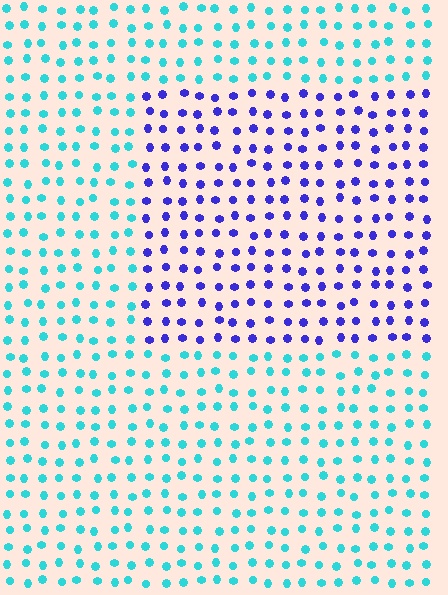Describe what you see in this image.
The image is filled with small cyan elements in a uniform arrangement. A rectangle-shaped region is visible where the elements are tinted to a slightly different hue, forming a subtle color boundary.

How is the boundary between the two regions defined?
The boundary is defined purely by a slight shift in hue (about 65 degrees). Spacing, size, and orientation are identical on both sides.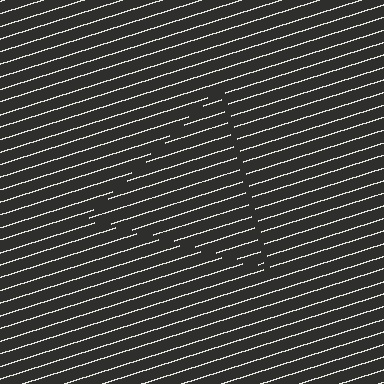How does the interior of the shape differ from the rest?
The interior of the shape contains the same grating, shifted by half a period — the contour is defined by the phase discontinuity where line-ends from the inner and outer gratings abut.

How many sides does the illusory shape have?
3 sides — the line-ends trace a triangle.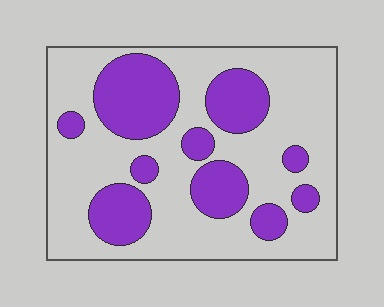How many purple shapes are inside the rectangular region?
10.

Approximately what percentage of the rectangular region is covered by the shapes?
Approximately 30%.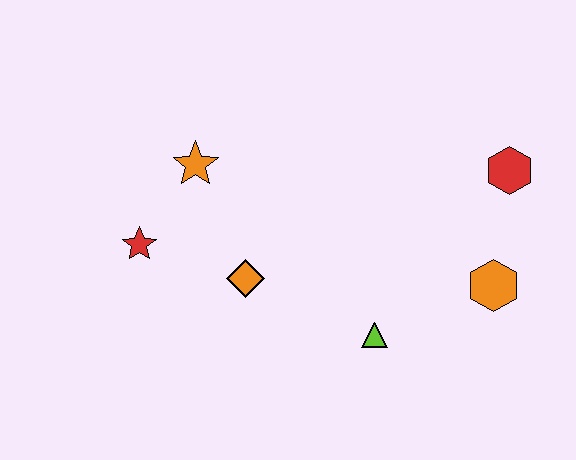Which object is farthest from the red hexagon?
The red star is farthest from the red hexagon.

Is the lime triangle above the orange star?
No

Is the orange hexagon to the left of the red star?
No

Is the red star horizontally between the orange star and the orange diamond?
No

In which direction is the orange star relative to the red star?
The orange star is above the red star.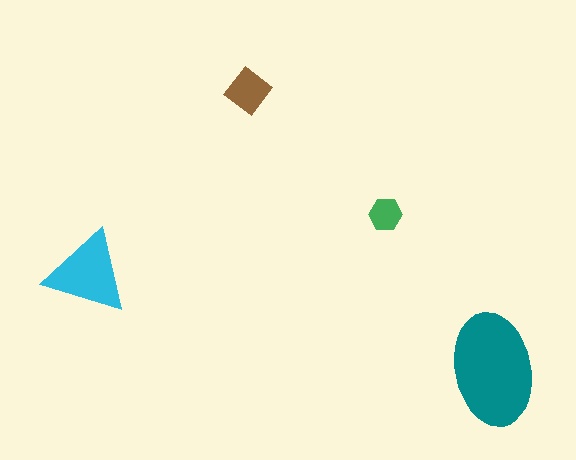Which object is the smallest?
The green hexagon.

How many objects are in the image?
There are 4 objects in the image.